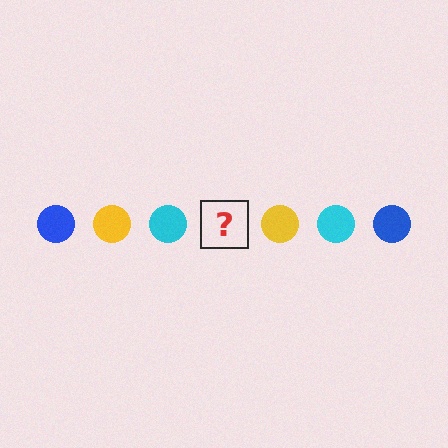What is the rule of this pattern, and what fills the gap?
The rule is that the pattern cycles through blue, yellow, cyan circles. The gap should be filled with a blue circle.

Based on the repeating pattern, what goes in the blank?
The blank should be a blue circle.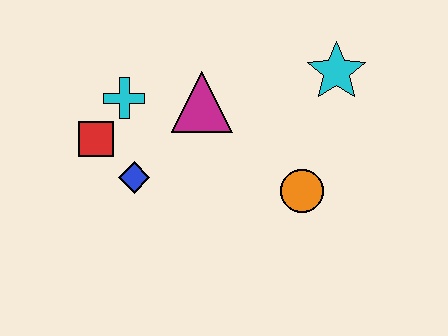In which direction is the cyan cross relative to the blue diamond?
The cyan cross is above the blue diamond.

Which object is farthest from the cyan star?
The red square is farthest from the cyan star.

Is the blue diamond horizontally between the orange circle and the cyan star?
No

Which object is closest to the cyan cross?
The red square is closest to the cyan cross.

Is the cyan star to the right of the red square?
Yes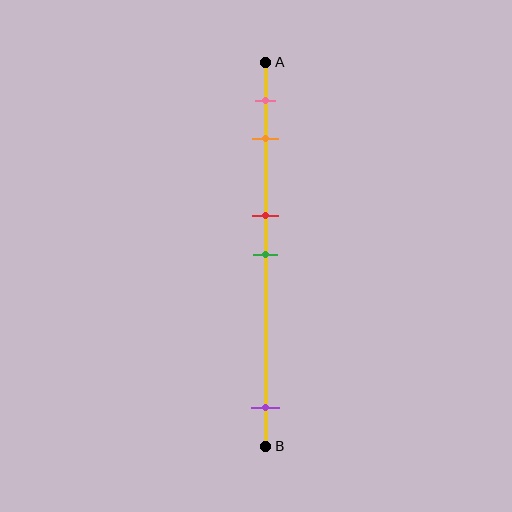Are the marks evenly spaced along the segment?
No, the marks are not evenly spaced.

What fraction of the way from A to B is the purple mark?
The purple mark is approximately 90% (0.9) of the way from A to B.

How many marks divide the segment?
There are 5 marks dividing the segment.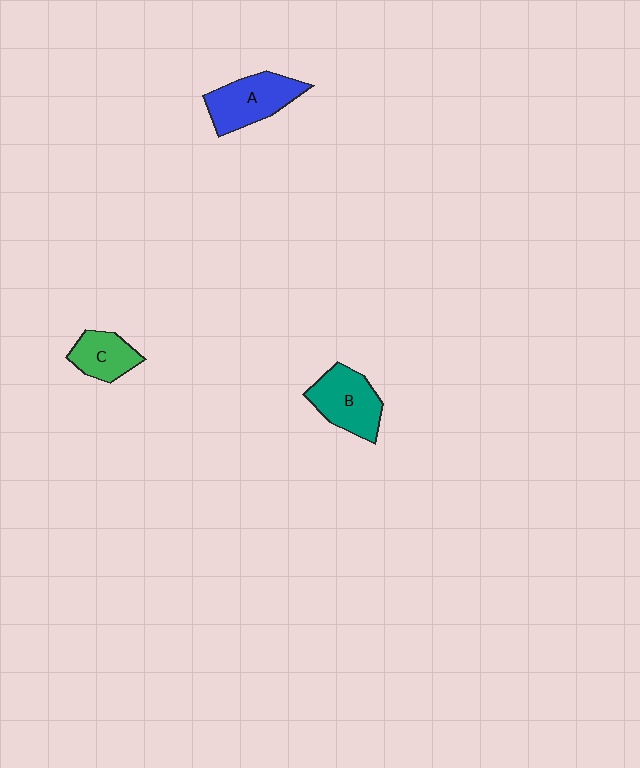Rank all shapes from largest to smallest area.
From largest to smallest: A (blue), B (teal), C (green).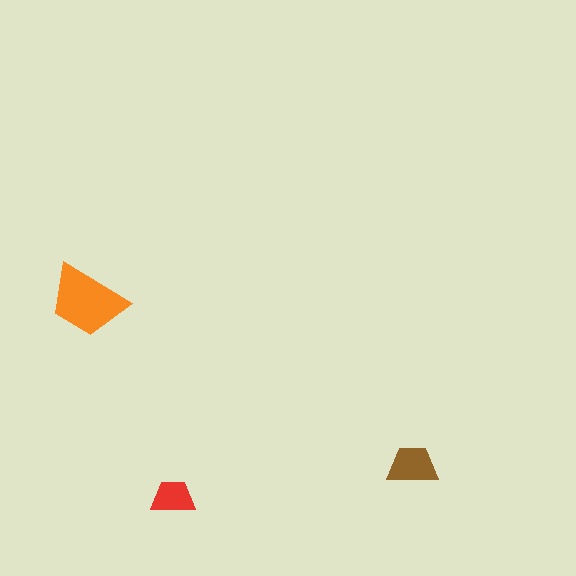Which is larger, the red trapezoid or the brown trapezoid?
The brown one.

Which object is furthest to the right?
The brown trapezoid is rightmost.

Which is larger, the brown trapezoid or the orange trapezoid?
The orange one.